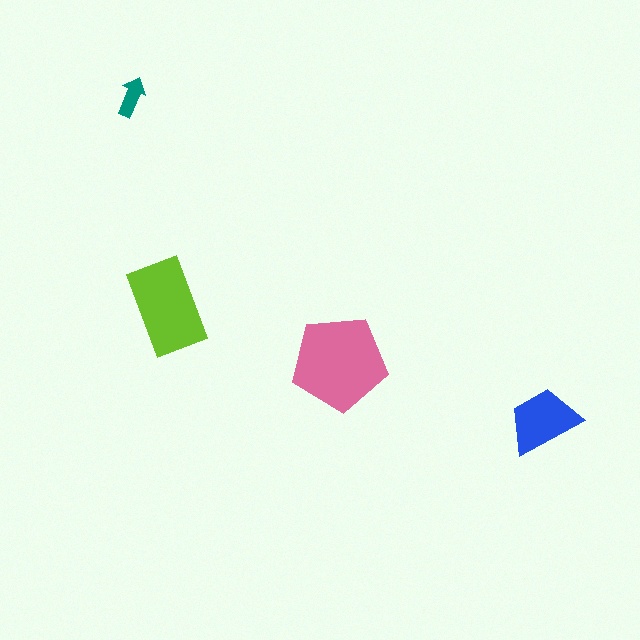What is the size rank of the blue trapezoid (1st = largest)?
3rd.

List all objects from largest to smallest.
The pink pentagon, the lime rectangle, the blue trapezoid, the teal arrow.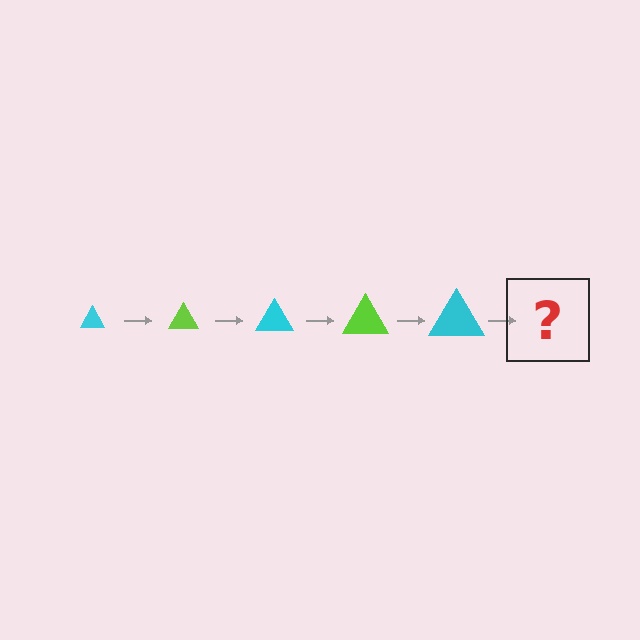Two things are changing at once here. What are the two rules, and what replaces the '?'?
The two rules are that the triangle grows larger each step and the color cycles through cyan and lime. The '?' should be a lime triangle, larger than the previous one.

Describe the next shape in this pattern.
It should be a lime triangle, larger than the previous one.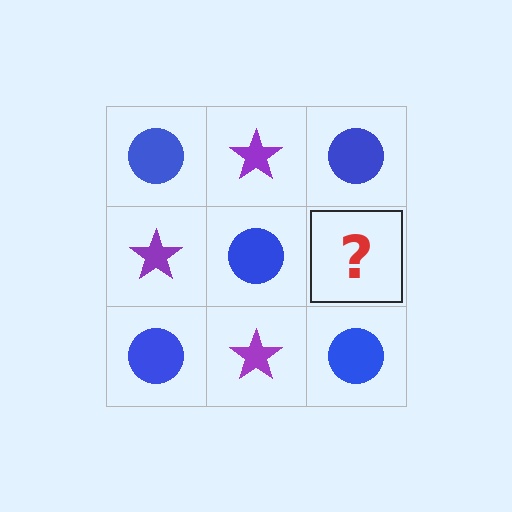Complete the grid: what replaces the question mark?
The question mark should be replaced with a purple star.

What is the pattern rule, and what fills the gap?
The rule is that it alternates blue circle and purple star in a checkerboard pattern. The gap should be filled with a purple star.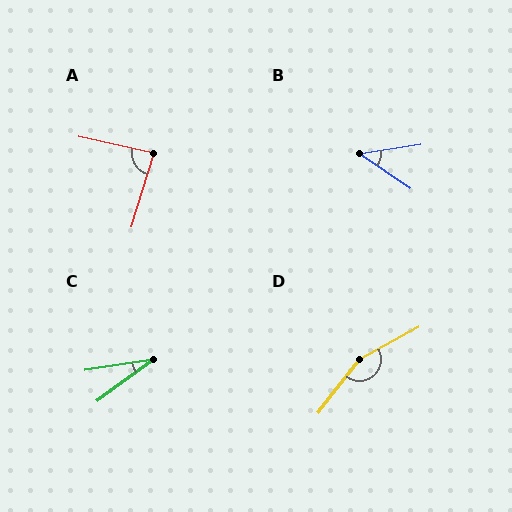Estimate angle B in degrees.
Approximately 43 degrees.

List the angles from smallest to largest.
C (27°), B (43°), A (85°), D (156°).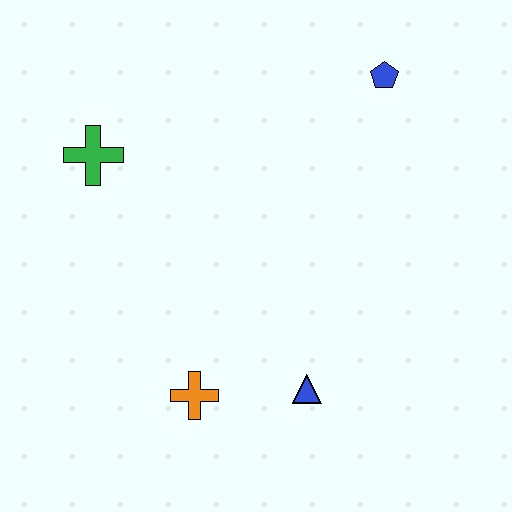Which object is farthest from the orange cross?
The blue pentagon is farthest from the orange cross.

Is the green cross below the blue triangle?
No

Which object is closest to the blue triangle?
The orange cross is closest to the blue triangle.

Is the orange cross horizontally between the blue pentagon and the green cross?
Yes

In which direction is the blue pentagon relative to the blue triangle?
The blue pentagon is above the blue triangle.